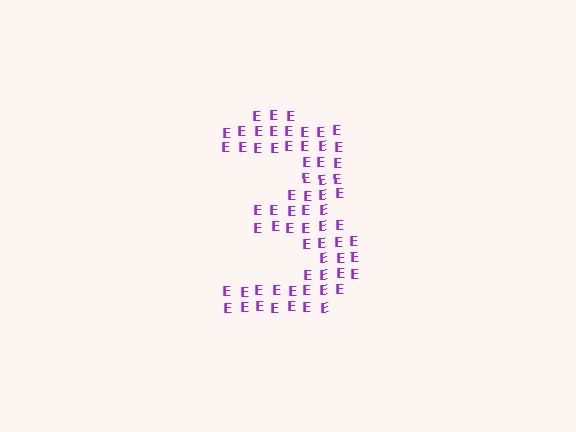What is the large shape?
The large shape is the digit 3.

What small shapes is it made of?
It is made of small letter E's.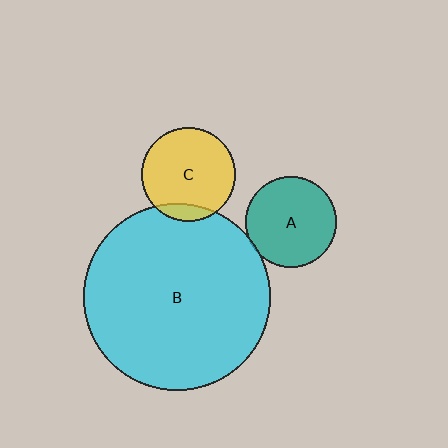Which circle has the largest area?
Circle B (cyan).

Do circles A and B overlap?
Yes.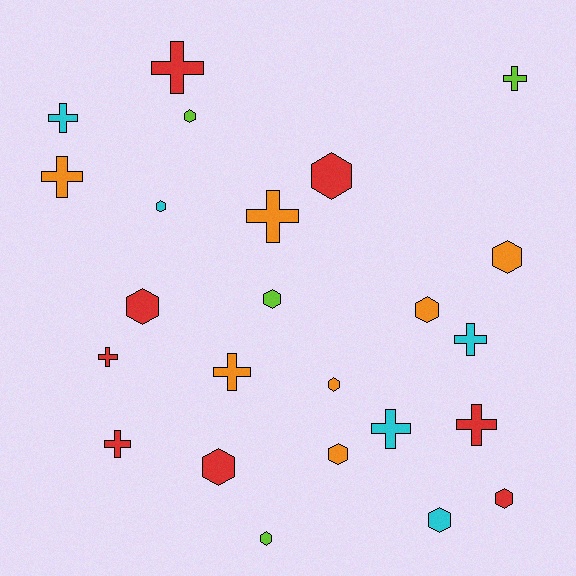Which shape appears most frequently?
Hexagon, with 13 objects.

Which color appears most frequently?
Red, with 8 objects.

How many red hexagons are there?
There are 4 red hexagons.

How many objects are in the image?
There are 24 objects.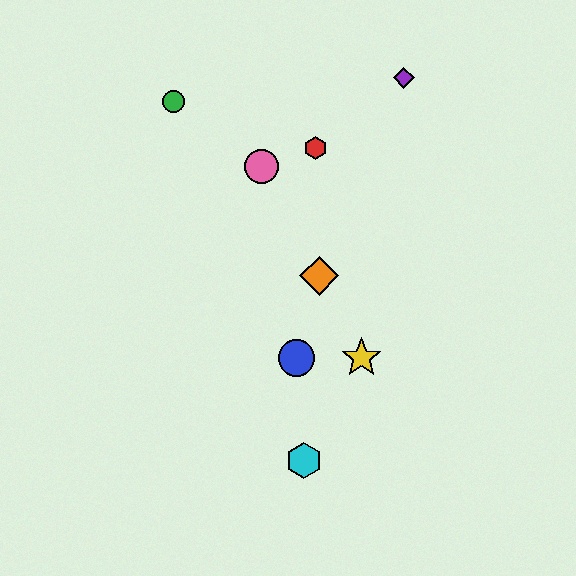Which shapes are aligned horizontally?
The blue circle, the yellow star are aligned horizontally.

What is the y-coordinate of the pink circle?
The pink circle is at y≈166.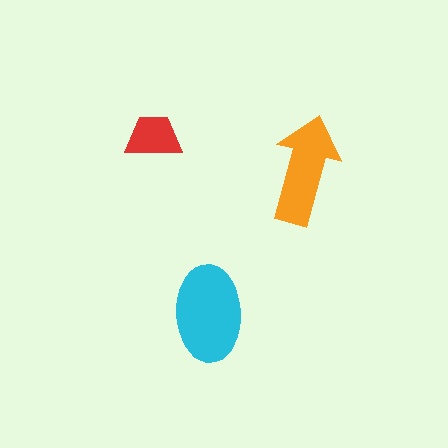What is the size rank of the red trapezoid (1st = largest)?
3rd.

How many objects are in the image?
There are 3 objects in the image.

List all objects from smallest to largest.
The red trapezoid, the orange arrow, the cyan ellipse.